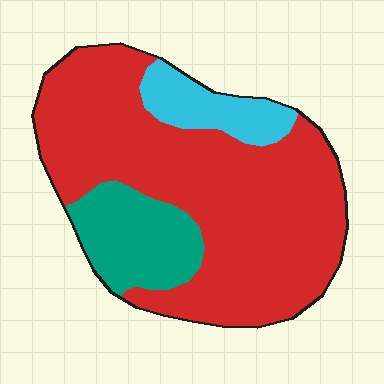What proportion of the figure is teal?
Teal takes up about one sixth (1/6) of the figure.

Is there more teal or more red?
Red.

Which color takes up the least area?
Cyan, at roughly 10%.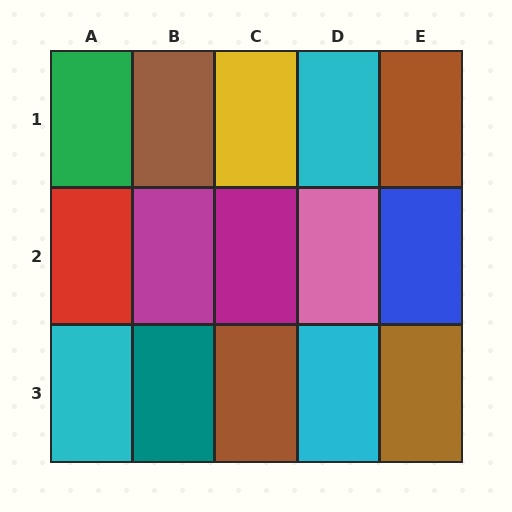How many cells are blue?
1 cell is blue.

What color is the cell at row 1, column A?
Green.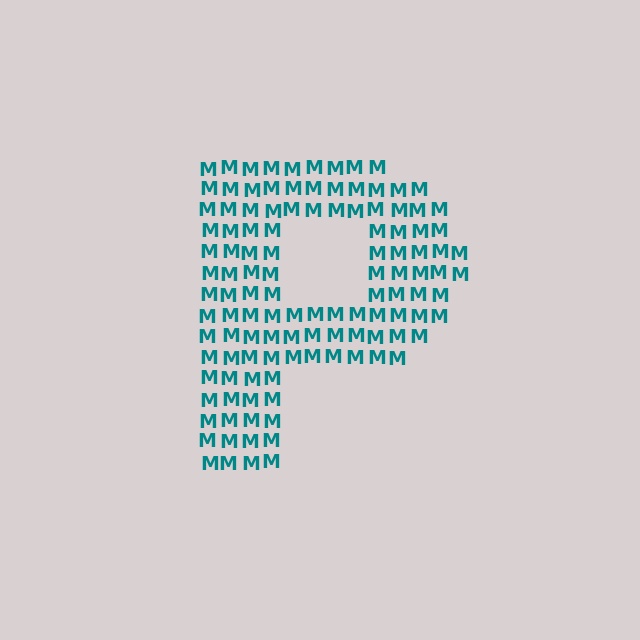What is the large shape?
The large shape is the letter P.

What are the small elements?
The small elements are letter M's.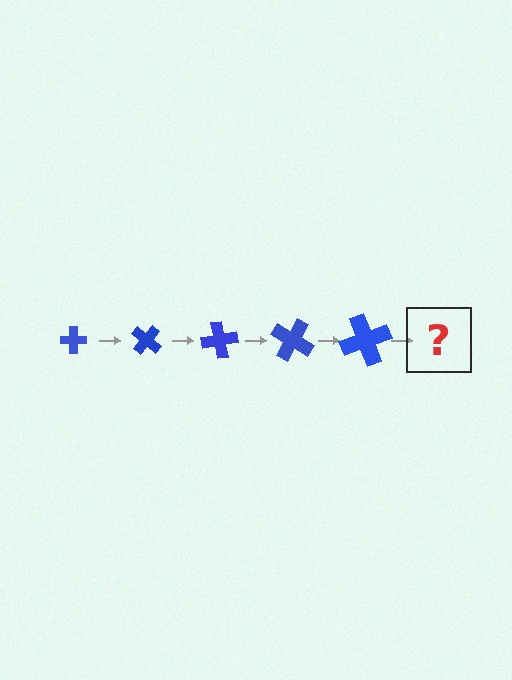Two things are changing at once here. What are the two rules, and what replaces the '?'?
The two rules are that the cross grows larger each step and it rotates 40 degrees each step. The '?' should be a cross, larger than the previous one and rotated 200 degrees from the start.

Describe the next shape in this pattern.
It should be a cross, larger than the previous one and rotated 200 degrees from the start.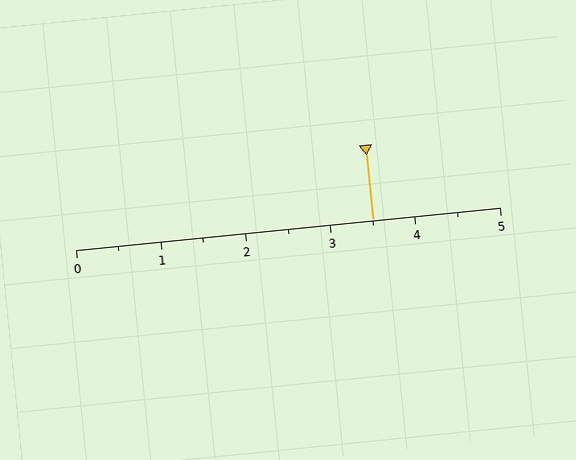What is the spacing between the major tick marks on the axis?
The major ticks are spaced 1 apart.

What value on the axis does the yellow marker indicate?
The marker indicates approximately 3.5.